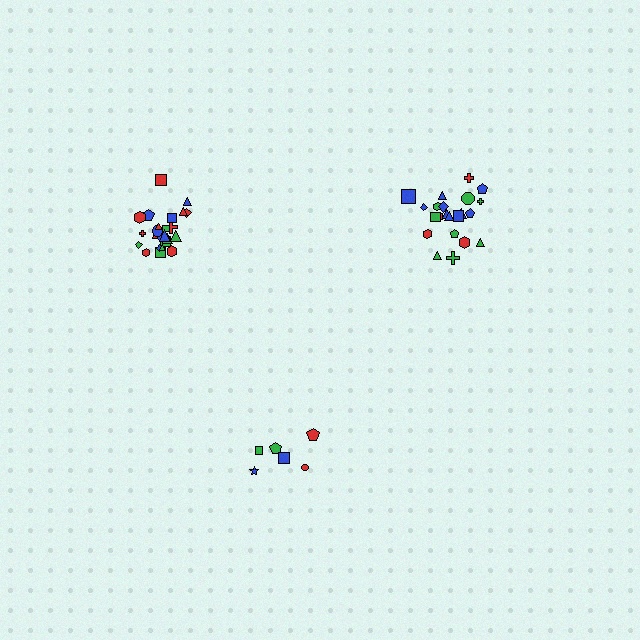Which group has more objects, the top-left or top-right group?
The top-left group.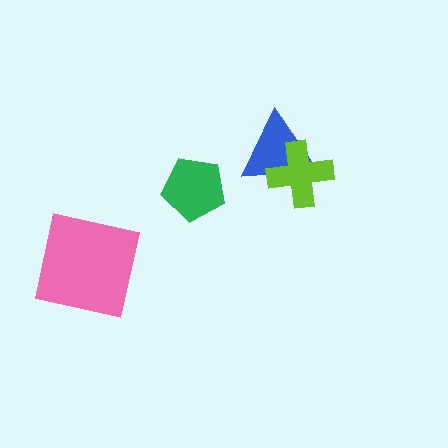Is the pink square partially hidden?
No, no other shape covers it.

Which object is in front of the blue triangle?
The lime cross is in front of the blue triangle.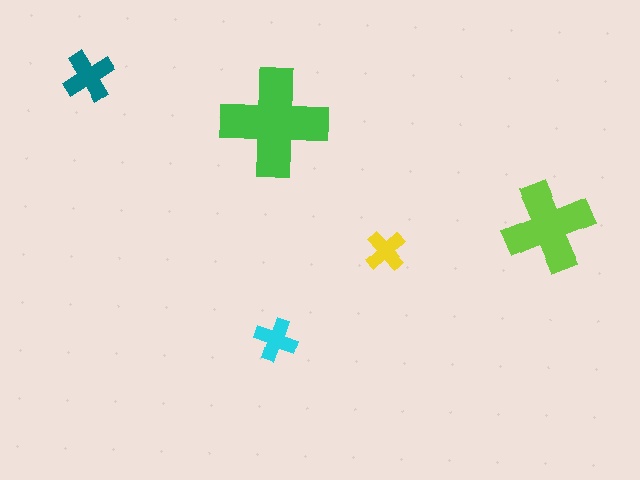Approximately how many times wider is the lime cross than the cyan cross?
About 2 times wider.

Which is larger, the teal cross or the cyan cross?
The teal one.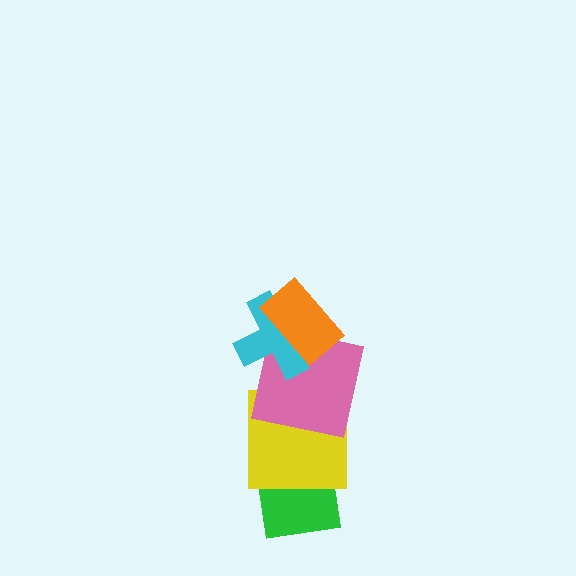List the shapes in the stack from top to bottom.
From top to bottom: the orange rectangle, the cyan cross, the pink square, the yellow square, the green square.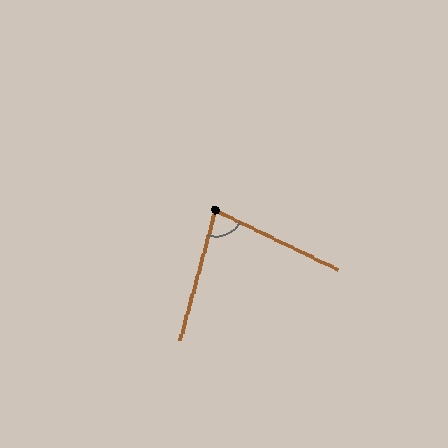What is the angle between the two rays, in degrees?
Approximately 79 degrees.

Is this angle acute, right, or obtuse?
It is acute.